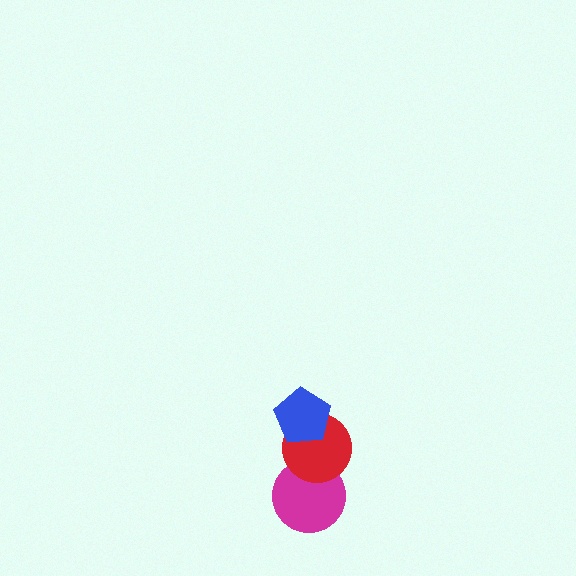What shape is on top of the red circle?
The blue pentagon is on top of the red circle.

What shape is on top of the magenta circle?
The red circle is on top of the magenta circle.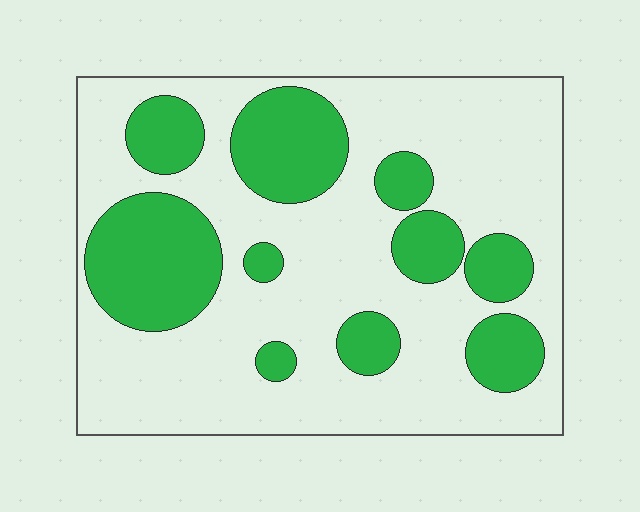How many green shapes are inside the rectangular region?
10.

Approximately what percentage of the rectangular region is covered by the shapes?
Approximately 30%.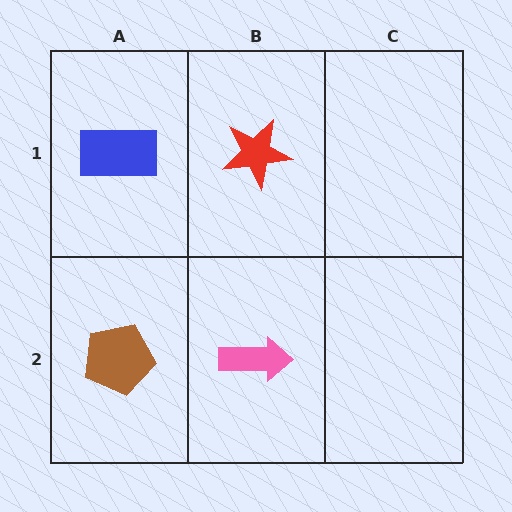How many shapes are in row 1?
2 shapes.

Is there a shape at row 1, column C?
No, that cell is empty.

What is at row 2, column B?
A pink arrow.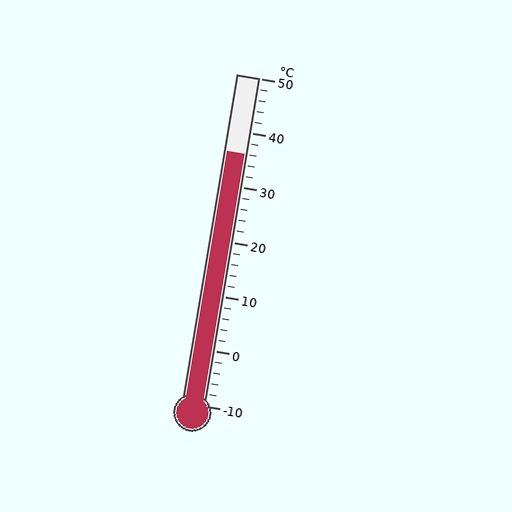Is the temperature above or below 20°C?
The temperature is above 20°C.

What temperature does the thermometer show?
The thermometer shows approximately 36°C.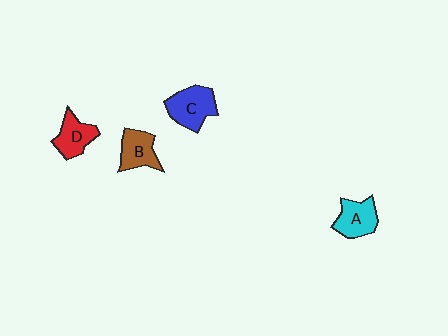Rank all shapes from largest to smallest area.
From largest to smallest: C (blue), A (cyan), B (brown), D (red).